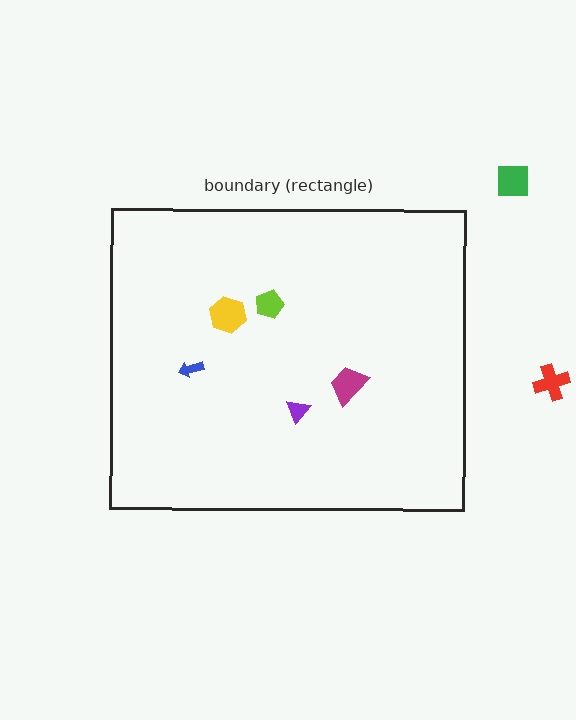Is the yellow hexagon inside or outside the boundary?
Inside.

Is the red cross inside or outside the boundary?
Outside.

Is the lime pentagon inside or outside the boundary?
Inside.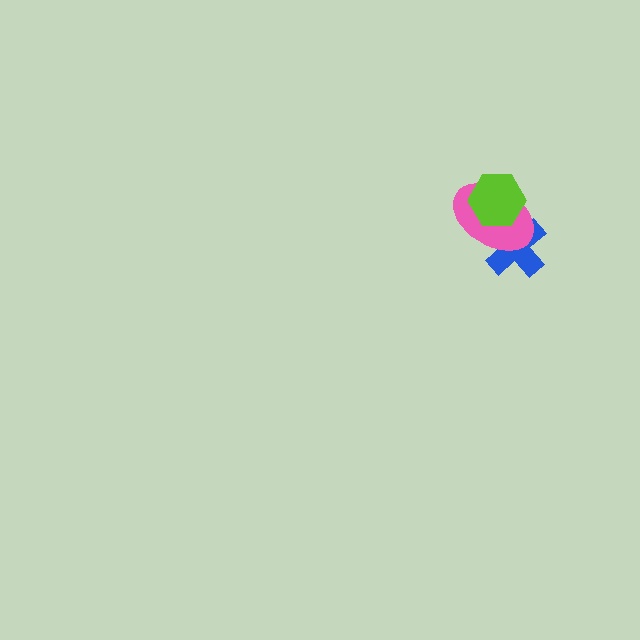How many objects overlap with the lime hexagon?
2 objects overlap with the lime hexagon.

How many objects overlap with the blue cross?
2 objects overlap with the blue cross.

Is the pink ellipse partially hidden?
Yes, it is partially covered by another shape.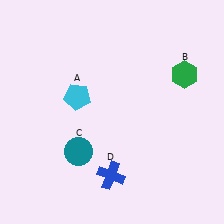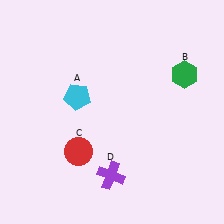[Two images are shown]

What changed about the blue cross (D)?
In Image 1, D is blue. In Image 2, it changed to purple.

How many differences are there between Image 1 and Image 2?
There are 2 differences between the two images.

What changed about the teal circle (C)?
In Image 1, C is teal. In Image 2, it changed to red.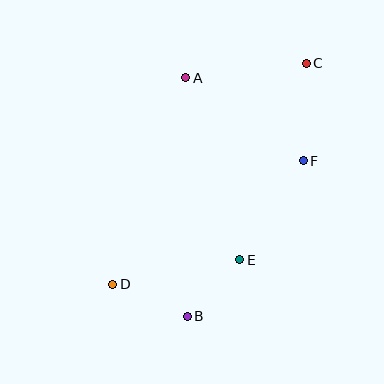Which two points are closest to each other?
Points B and E are closest to each other.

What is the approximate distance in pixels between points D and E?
The distance between D and E is approximately 129 pixels.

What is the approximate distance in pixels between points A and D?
The distance between A and D is approximately 219 pixels.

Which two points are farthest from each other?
Points C and D are farthest from each other.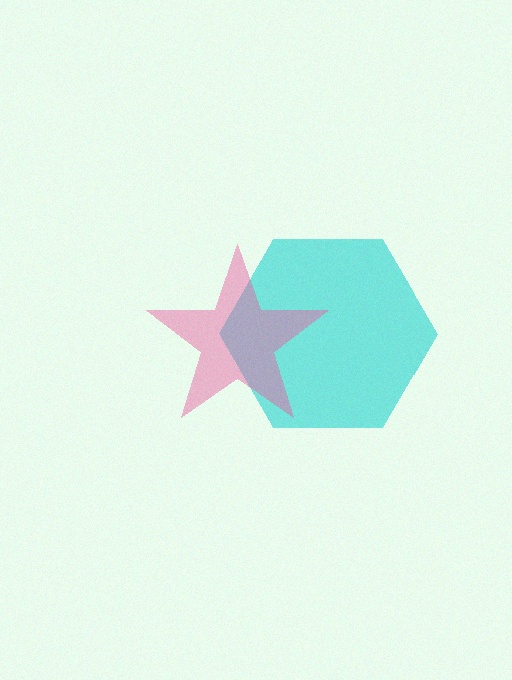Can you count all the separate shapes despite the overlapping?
Yes, there are 2 separate shapes.